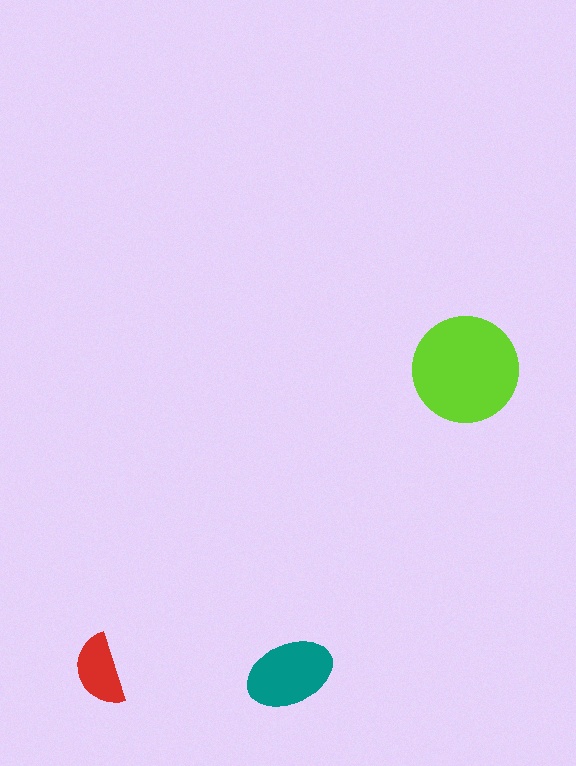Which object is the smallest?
The red semicircle.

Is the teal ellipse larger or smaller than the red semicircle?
Larger.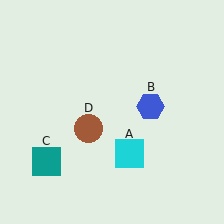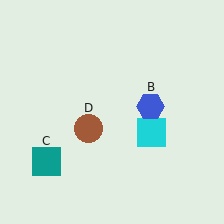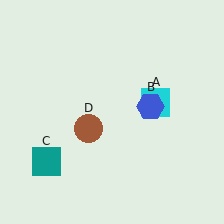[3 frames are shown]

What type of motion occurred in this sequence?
The cyan square (object A) rotated counterclockwise around the center of the scene.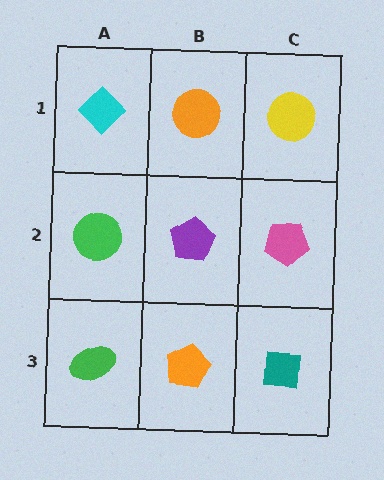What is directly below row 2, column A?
A green ellipse.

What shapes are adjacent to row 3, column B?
A purple pentagon (row 2, column B), a green ellipse (row 3, column A), a teal square (row 3, column C).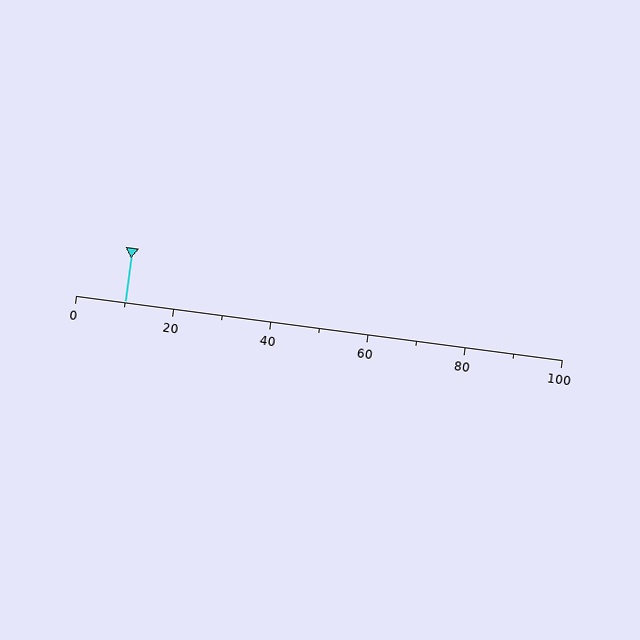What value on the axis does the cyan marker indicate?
The marker indicates approximately 10.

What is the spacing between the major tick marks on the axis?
The major ticks are spaced 20 apart.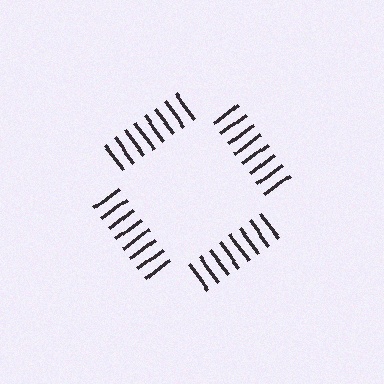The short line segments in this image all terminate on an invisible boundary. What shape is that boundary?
An illusory square — the line segments terminate on its edges but no continuous stroke is drawn.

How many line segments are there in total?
32 — 8 along each of the 4 edges.